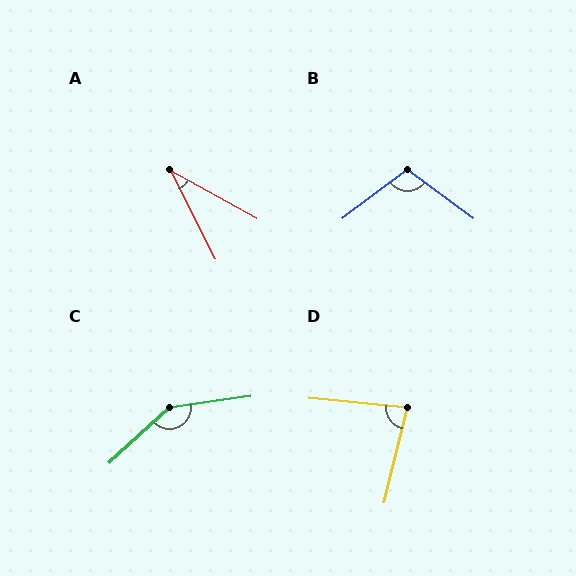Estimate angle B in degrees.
Approximately 106 degrees.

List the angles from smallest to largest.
A (34°), D (82°), B (106°), C (146°).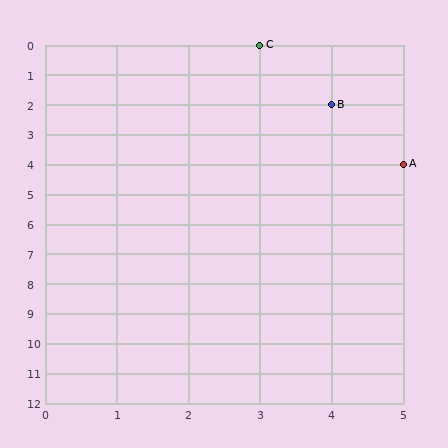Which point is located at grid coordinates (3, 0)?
Point C is at (3, 0).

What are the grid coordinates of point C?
Point C is at grid coordinates (3, 0).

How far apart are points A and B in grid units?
Points A and B are 1 column and 2 rows apart (about 2.2 grid units diagonally).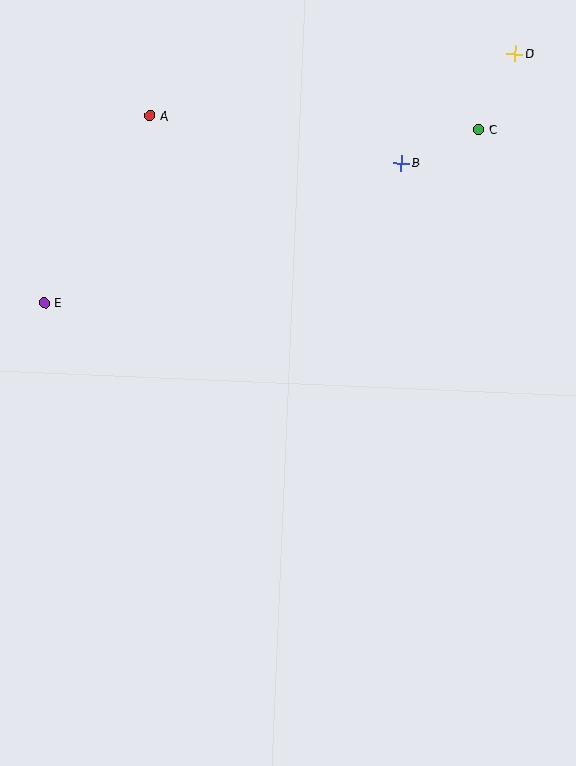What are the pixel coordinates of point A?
Point A is at (150, 116).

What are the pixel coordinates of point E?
Point E is at (45, 303).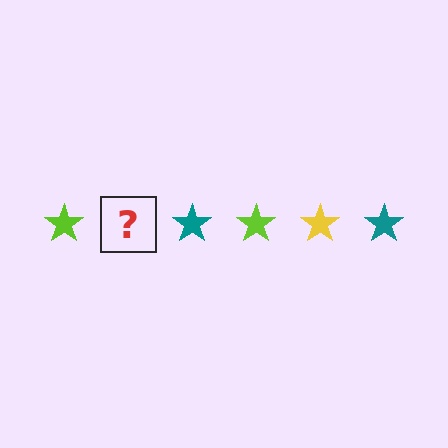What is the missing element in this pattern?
The missing element is a yellow star.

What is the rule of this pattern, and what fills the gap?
The rule is that the pattern cycles through lime, yellow, teal stars. The gap should be filled with a yellow star.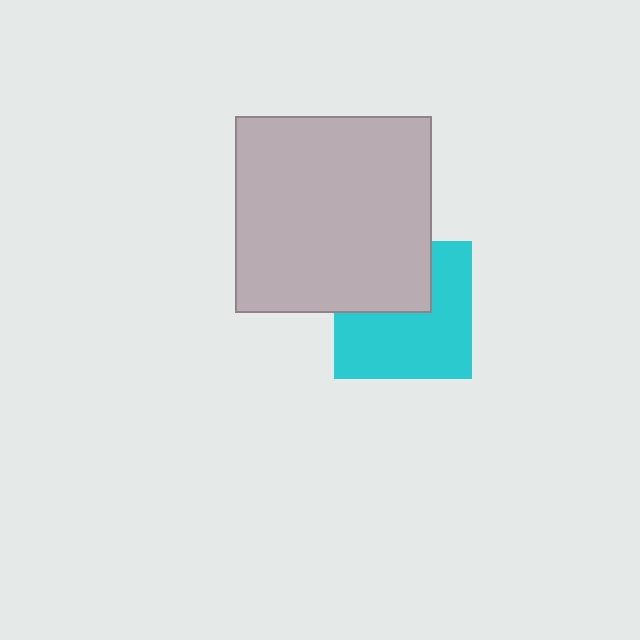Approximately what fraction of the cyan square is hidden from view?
Roughly 37% of the cyan square is hidden behind the light gray square.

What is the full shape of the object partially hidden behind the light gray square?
The partially hidden object is a cyan square.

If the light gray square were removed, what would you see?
You would see the complete cyan square.